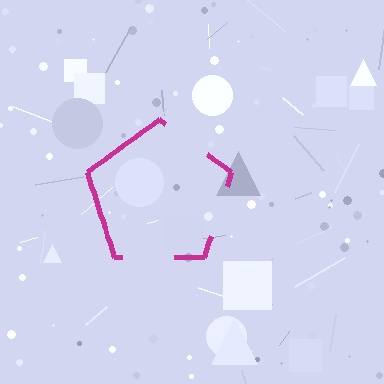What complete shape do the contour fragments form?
The contour fragments form a pentagon.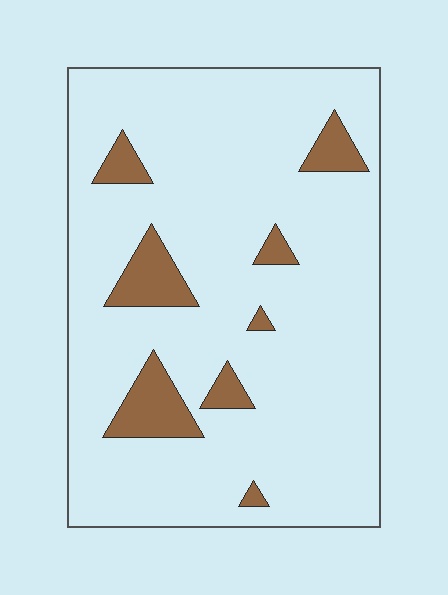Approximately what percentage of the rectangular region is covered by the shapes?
Approximately 10%.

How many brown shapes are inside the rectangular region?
8.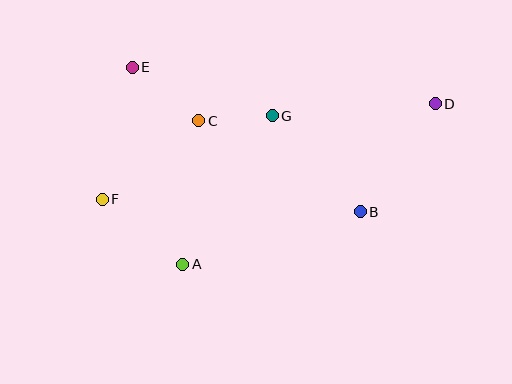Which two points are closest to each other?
Points C and G are closest to each other.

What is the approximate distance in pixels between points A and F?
The distance between A and F is approximately 103 pixels.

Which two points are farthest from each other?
Points D and F are farthest from each other.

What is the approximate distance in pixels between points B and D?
The distance between B and D is approximately 132 pixels.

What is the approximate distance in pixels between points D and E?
The distance between D and E is approximately 305 pixels.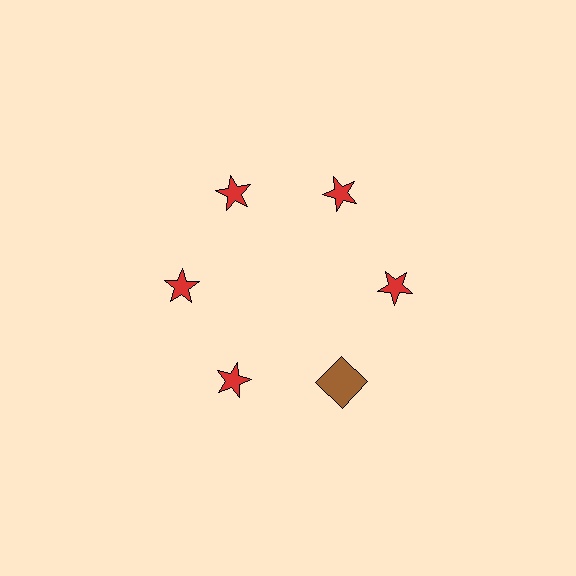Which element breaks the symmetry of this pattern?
The brown square at roughly the 5 o'clock position breaks the symmetry. All other shapes are red stars.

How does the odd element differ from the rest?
It differs in both color (brown instead of red) and shape (square instead of star).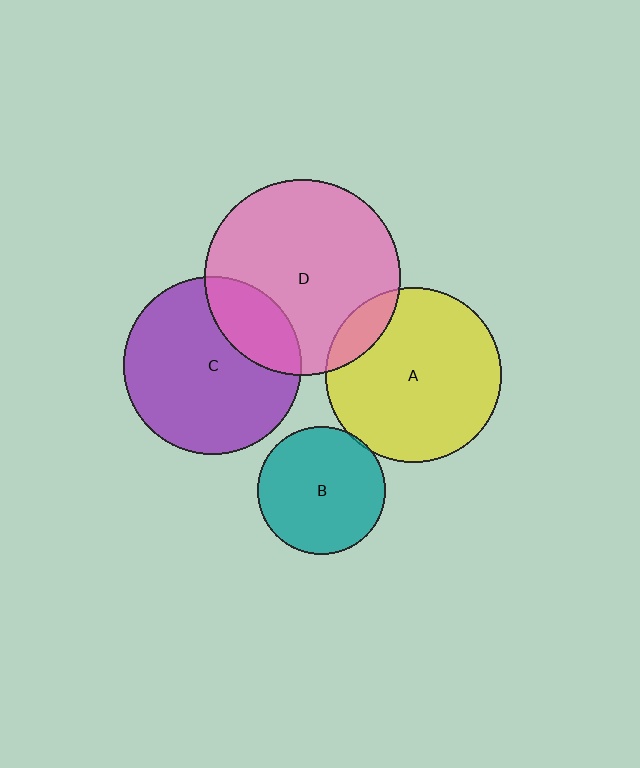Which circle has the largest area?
Circle D (pink).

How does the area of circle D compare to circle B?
Approximately 2.3 times.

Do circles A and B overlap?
Yes.